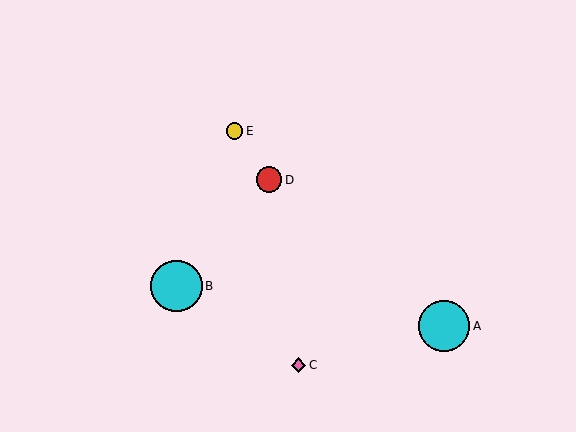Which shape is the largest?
The cyan circle (labeled B) is the largest.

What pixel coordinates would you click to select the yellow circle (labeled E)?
Click at (234, 131) to select the yellow circle E.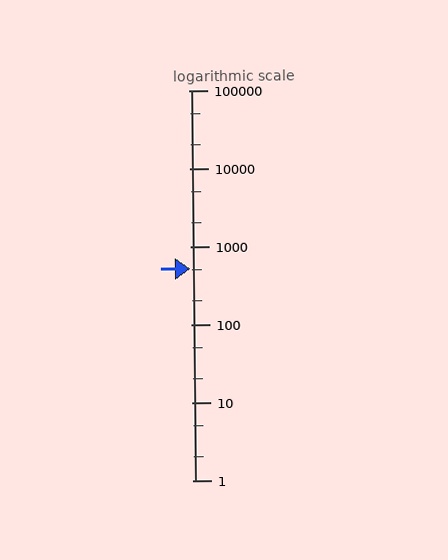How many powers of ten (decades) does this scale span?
The scale spans 5 decades, from 1 to 100000.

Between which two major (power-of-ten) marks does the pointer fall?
The pointer is between 100 and 1000.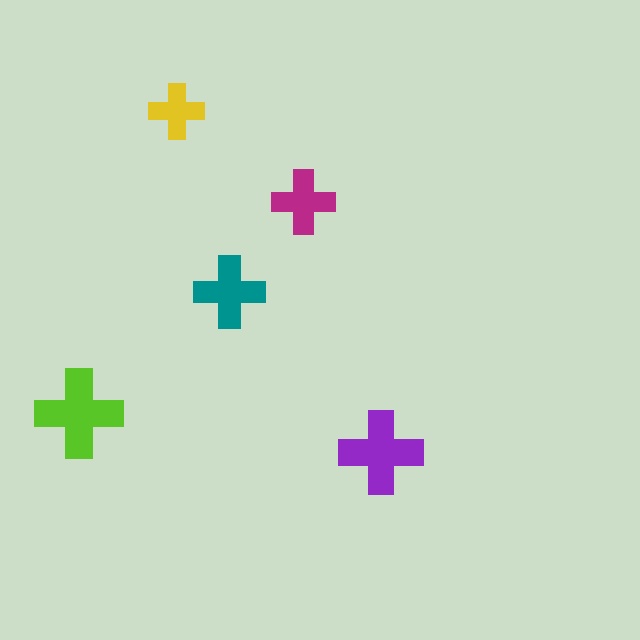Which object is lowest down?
The purple cross is bottommost.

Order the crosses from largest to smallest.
the lime one, the purple one, the teal one, the magenta one, the yellow one.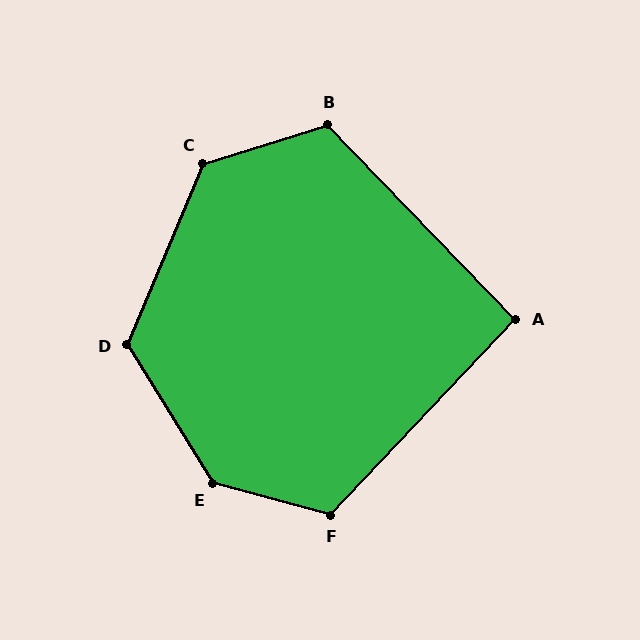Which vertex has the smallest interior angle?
A, at approximately 93 degrees.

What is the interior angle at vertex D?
Approximately 125 degrees (obtuse).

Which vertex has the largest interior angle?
E, at approximately 137 degrees.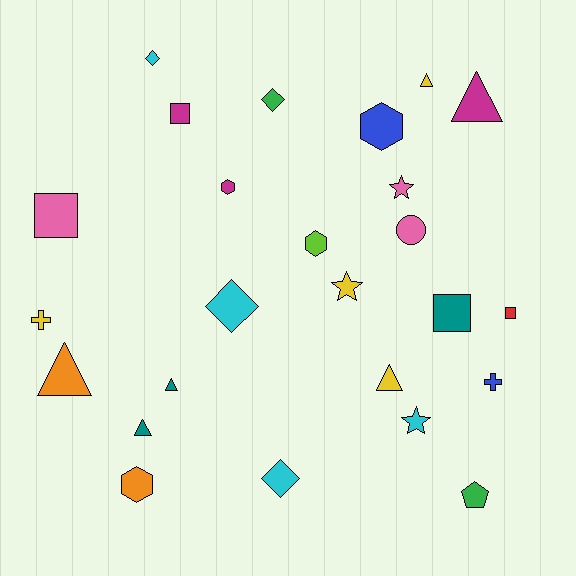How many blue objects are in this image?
There are 2 blue objects.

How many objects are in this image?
There are 25 objects.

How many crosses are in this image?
There are 2 crosses.